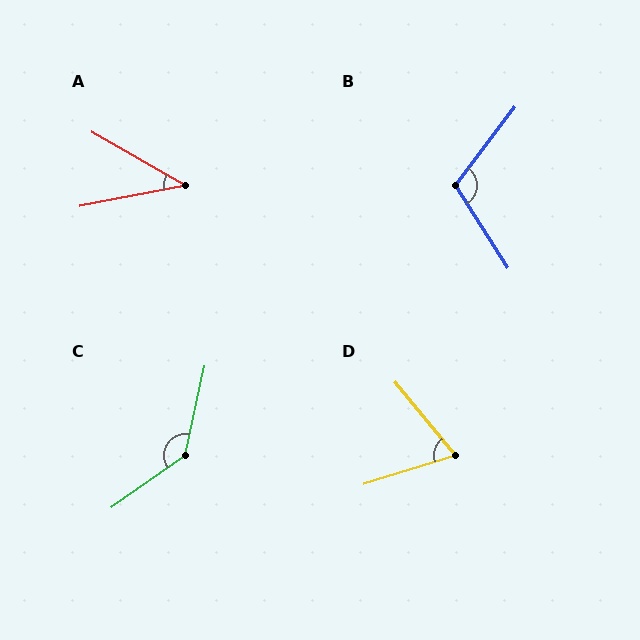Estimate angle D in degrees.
Approximately 68 degrees.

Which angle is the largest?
C, at approximately 137 degrees.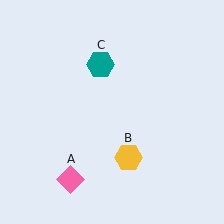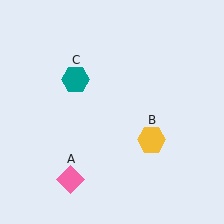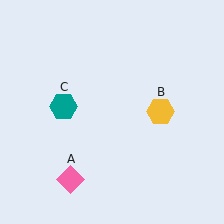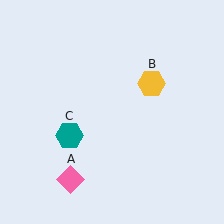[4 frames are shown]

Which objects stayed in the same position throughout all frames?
Pink diamond (object A) remained stationary.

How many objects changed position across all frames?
2 objects changed position: yellow hexagon (object B), teal hexagon (object C).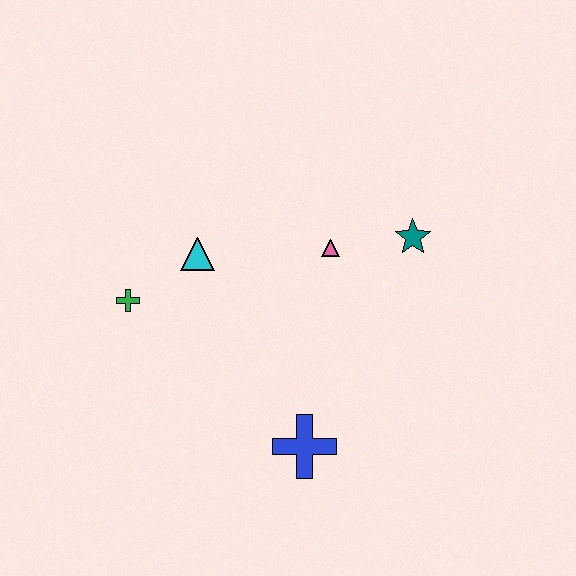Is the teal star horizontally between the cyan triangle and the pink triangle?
No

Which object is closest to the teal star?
The pink triangle is closest to the teal star.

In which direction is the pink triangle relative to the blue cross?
The pink triangle is above the blue cross.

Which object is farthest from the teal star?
The green cross is farthest from the teal star.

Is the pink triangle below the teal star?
Yes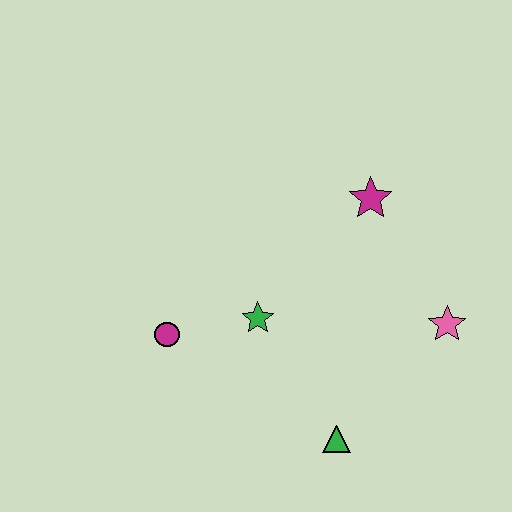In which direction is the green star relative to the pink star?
The green star is to the left of the pink star.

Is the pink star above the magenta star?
No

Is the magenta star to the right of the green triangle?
Yes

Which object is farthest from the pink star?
The magenta circle is farthest from the pink star.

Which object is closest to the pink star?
The magenta star is closest to the pink star.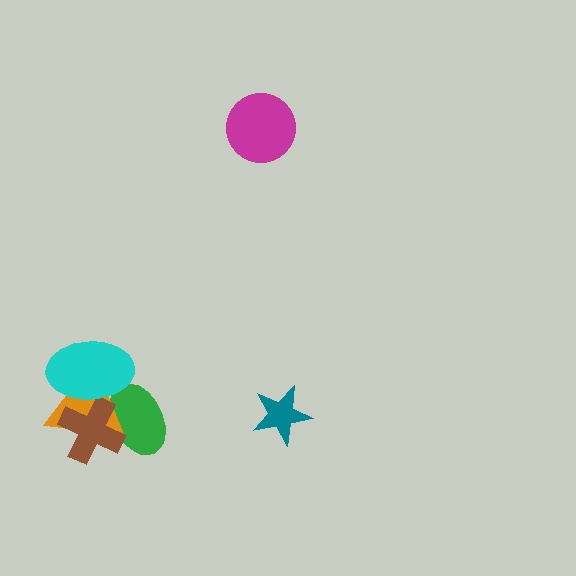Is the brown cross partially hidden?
Yes, it is partially covered by another shape.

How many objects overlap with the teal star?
0 objects overlap with the teal star.